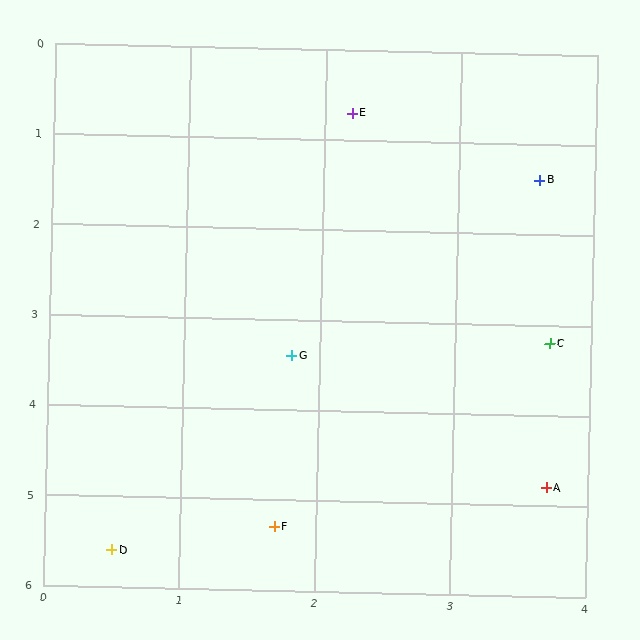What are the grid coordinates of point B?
Point B is at approximately (3.6, 1.4).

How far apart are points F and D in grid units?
Points F and D are about 1.2 grid units apart.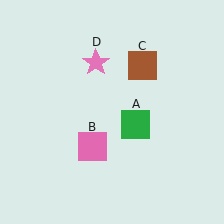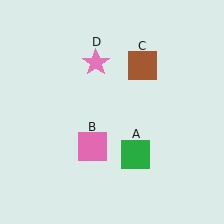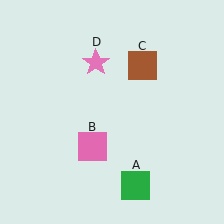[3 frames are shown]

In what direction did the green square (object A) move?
The green square (object A) moved down.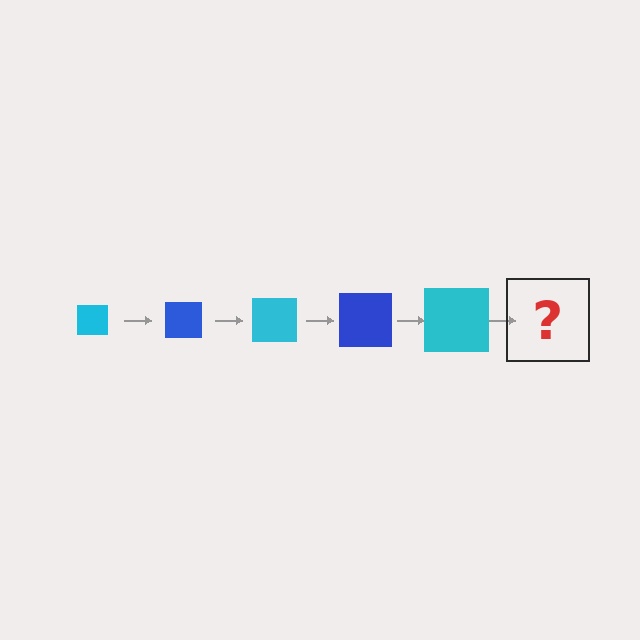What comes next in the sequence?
The next element should be a blue square, larger than the previous one.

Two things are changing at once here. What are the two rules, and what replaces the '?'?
The two rules are that the square grows larger each step and the color cycles through cyan and blue. The '?' should be a blue square, larger than the previous one.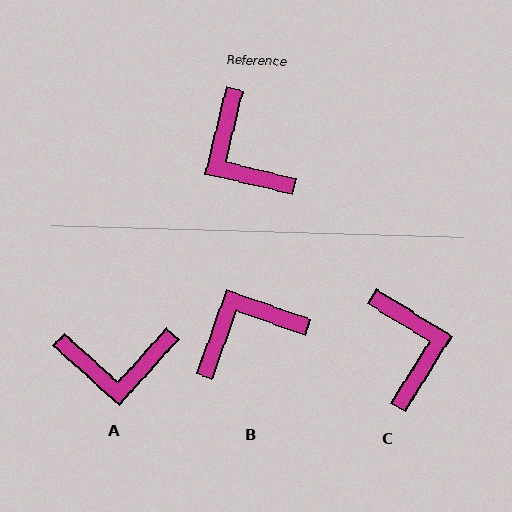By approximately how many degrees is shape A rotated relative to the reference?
Approximately 62 degrees counter-clockwise.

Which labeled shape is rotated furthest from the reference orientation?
C, about 162 degrees away.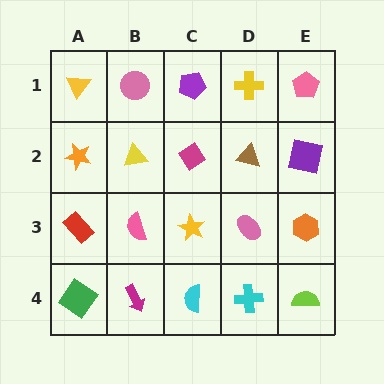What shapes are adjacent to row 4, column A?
A red rectangle (row 3, column A), a magenta arrow (row 4, column B).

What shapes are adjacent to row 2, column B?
A pink circle (row 1, column B), a pink semicircle (row 3, column B), an orange star (row 2, column A), a magenta diamond (row 2, column C).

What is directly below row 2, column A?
A red rectangle.